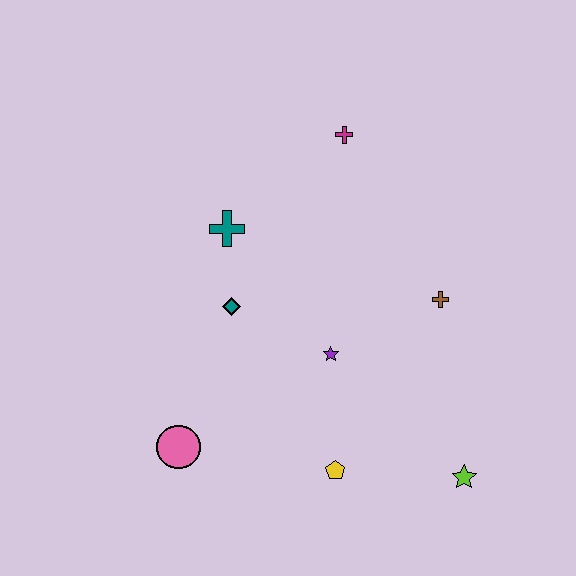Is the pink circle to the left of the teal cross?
Yes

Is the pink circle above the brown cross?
No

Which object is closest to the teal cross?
The teal diamond is closest to the teal cross.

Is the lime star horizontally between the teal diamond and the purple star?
No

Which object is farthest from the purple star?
The magenta cross is farthest from the purple star.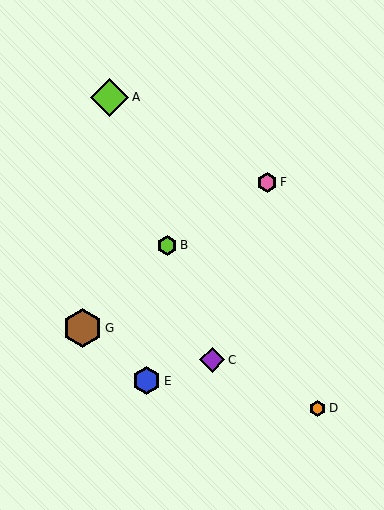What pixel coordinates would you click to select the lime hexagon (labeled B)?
Click at (167, 245) to select the lime hexagon B.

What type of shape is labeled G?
Shape G is a brown hexagon.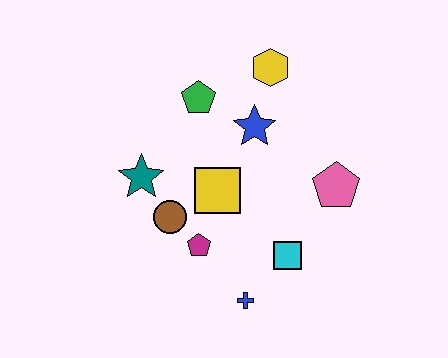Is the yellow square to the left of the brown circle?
No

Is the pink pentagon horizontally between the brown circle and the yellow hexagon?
No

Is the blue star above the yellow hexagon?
No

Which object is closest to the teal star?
The brown circle is closest to the teal star.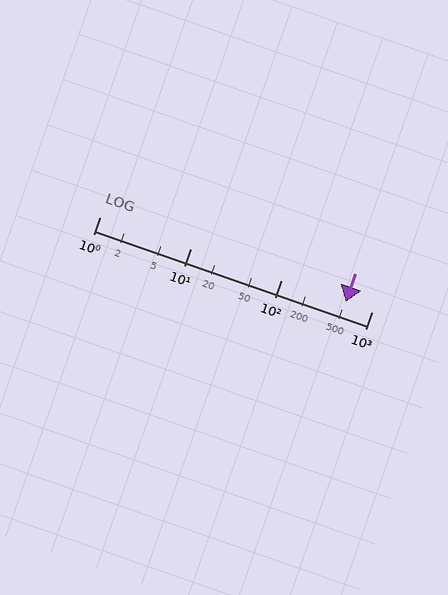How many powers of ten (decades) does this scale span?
The scale spans 3 decades, from 1 to 1000.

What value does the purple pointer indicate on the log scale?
The pointer indicates approximately 520.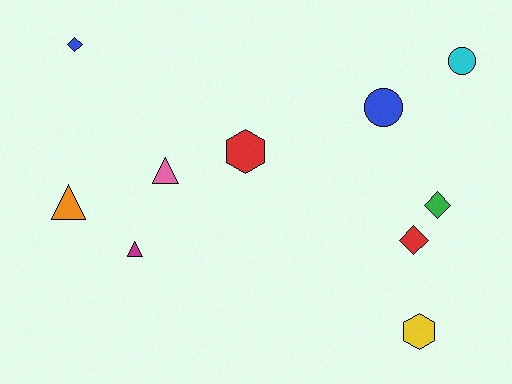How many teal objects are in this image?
There are no teal objects.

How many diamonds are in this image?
There are 3 diamonds.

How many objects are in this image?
There are 10 objects.